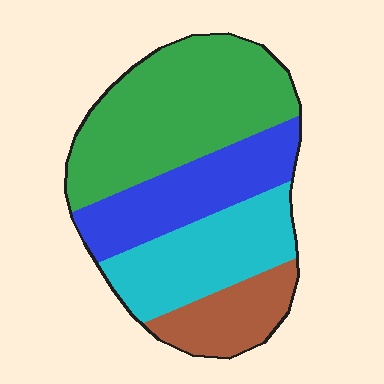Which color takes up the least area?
Brown, at roughly 15%.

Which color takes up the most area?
Green, at roughly 40%.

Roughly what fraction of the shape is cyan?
Cyan takes up about one quarter (1/4) of the shape.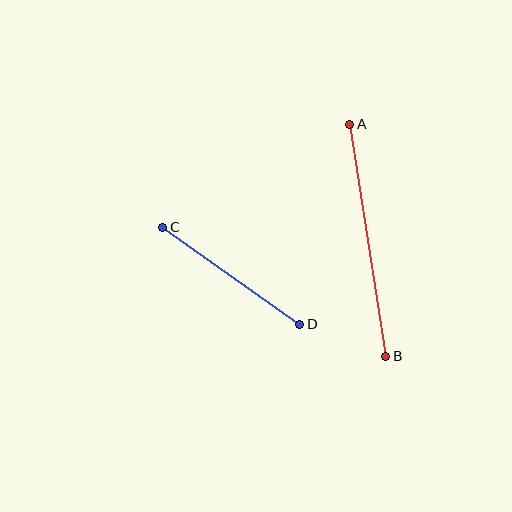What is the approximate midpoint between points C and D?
The midpoint is at approximately (231, 276) pixels.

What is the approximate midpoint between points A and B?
The midpoint is at approximately (368, 240) pixels.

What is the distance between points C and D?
The distance is approximately 168 pixels.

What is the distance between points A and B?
The distance is approximately 235 pixels.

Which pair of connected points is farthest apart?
Points A and B are farthest apart.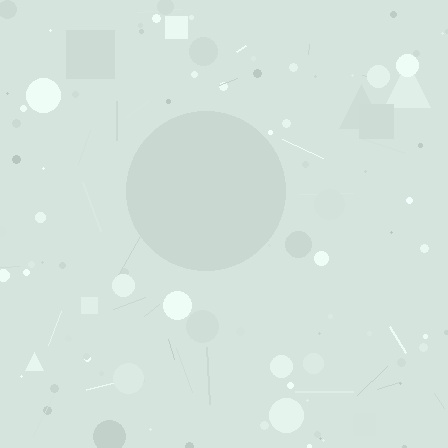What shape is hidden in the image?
A circle is hidden in the image.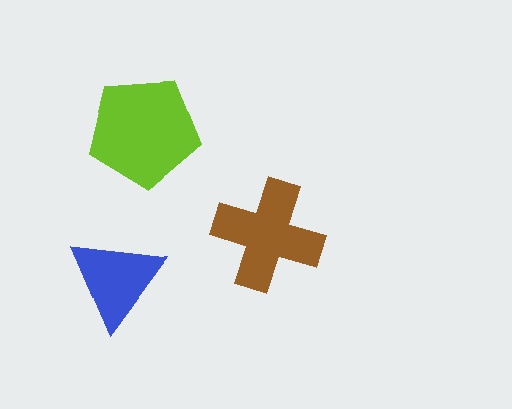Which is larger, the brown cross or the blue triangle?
The brown cross.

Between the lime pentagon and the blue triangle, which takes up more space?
The lime pentagon.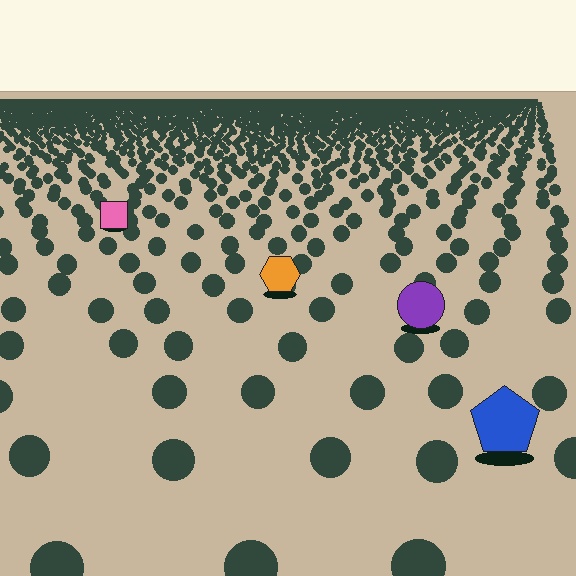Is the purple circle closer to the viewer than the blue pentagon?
No. The blue pentagon is closer — you can tell from the texture gradient: the ground texture is coarser near it.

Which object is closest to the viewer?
The blue pentagon is closest. The texture marks near it are larger and more spread out.